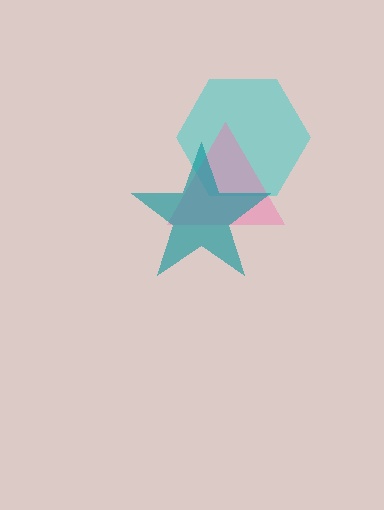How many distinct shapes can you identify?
There are 3 distinct shapes: a cyan hexagon, a pink triangle, a teal star.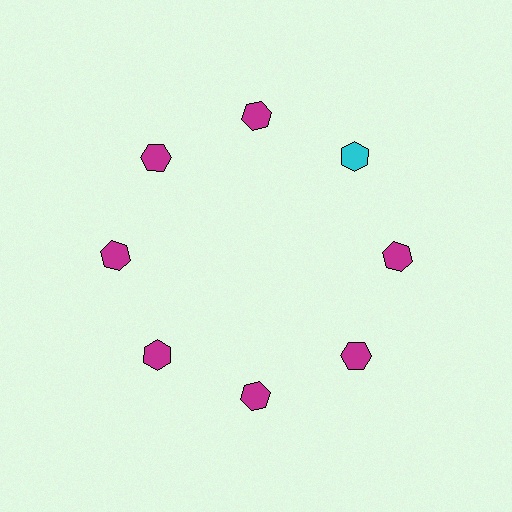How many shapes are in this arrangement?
There are 8 shapes arranged in a ring pattern.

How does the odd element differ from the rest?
It has a different color: cyan instead of magenta.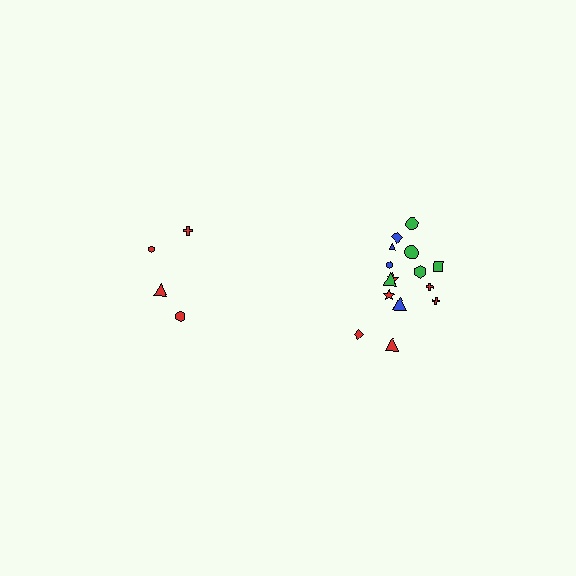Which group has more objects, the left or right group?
The right group.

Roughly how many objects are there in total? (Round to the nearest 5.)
Roughly 20 objects in total.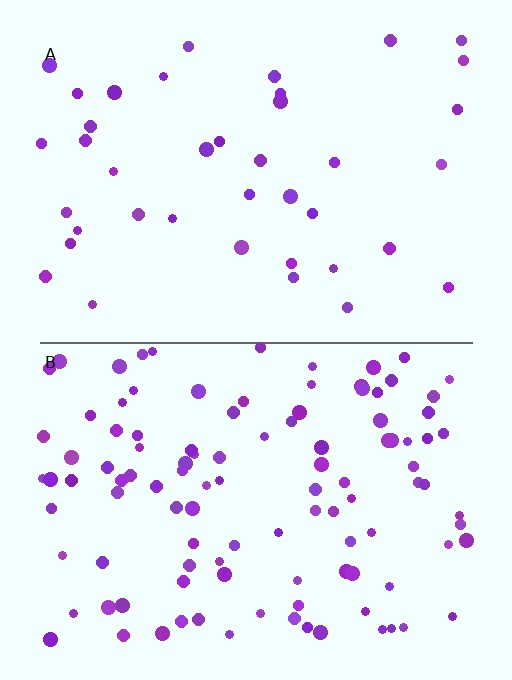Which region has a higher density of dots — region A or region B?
B (the bottom).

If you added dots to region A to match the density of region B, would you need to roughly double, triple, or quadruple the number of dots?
Approximately triple.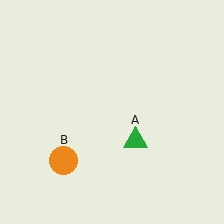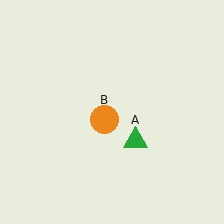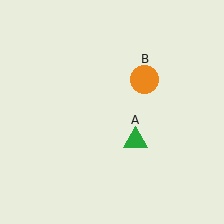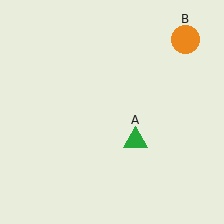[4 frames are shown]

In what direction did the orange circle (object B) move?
The orange circle (object B) moved up and to the right.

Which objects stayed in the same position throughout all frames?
Green triangle (object A) remained stationary.